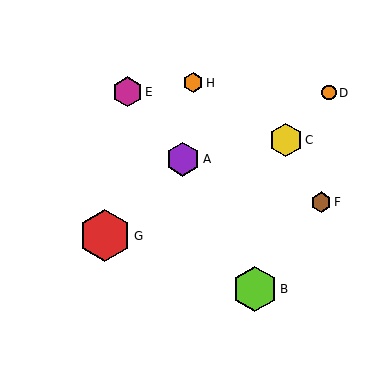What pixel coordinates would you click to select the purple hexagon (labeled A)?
Click at (183, 159) to select the purple hexagon A.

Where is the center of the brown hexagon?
The center of the brown hexagon is at (321, 202).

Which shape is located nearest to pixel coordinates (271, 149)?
The yellow hexagon (labeled C) at (286, 140) is nearest to that location.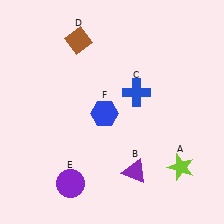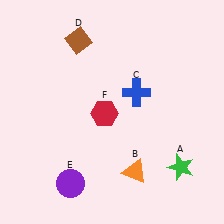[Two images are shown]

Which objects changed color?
A changed from lime to green. B changed from purple to orange. F changed from blue to red.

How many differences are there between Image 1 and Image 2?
There are 3 differences between the two images.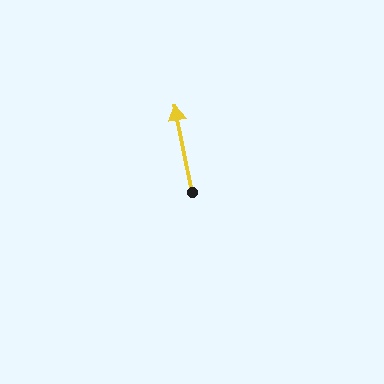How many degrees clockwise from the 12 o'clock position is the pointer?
Approximately 349 degrees.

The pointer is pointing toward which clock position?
Roughly 12 o'clock.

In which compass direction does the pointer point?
North.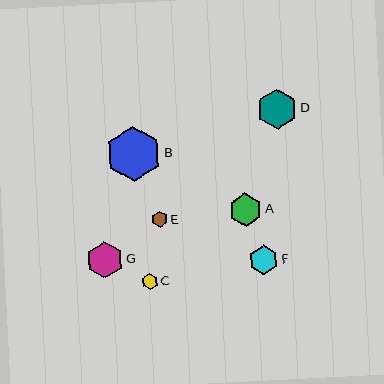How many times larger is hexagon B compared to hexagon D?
Hexagon B is approximately 1.4 times the size of hexagon D.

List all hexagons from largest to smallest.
From largest to smallest: B, D, G, A, F, E, C.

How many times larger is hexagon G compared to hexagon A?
Hexagon G is approximately 1.1 times the size of hexagon A.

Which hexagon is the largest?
Hexagon B is the largest with a size of approximately 55 pixels.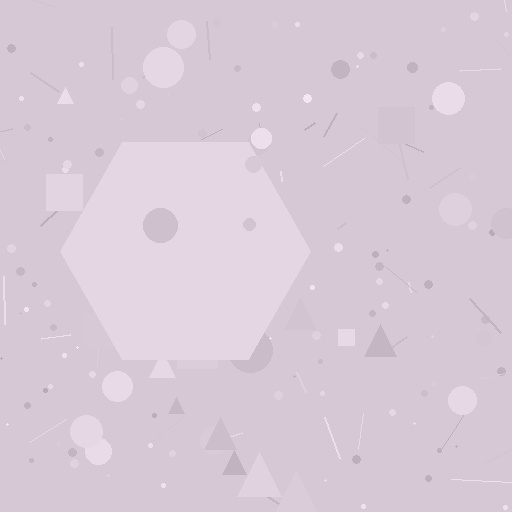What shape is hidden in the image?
A hexagon is hidden in the image.